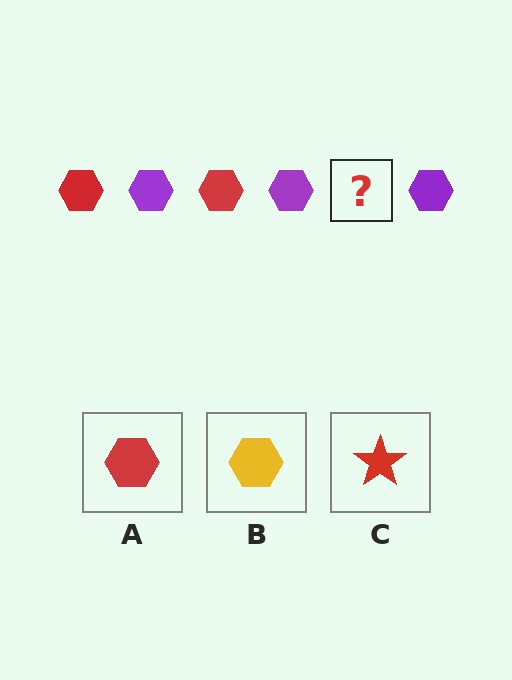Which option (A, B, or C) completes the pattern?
A.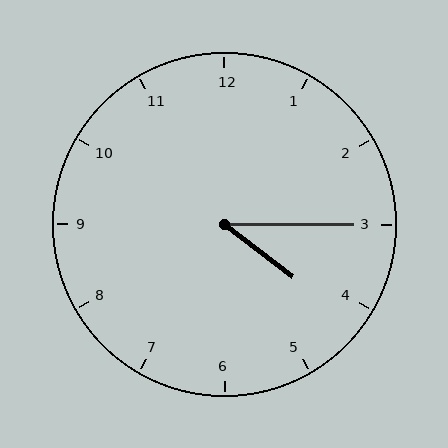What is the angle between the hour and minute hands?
Approximately 38 degrees.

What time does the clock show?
4:15.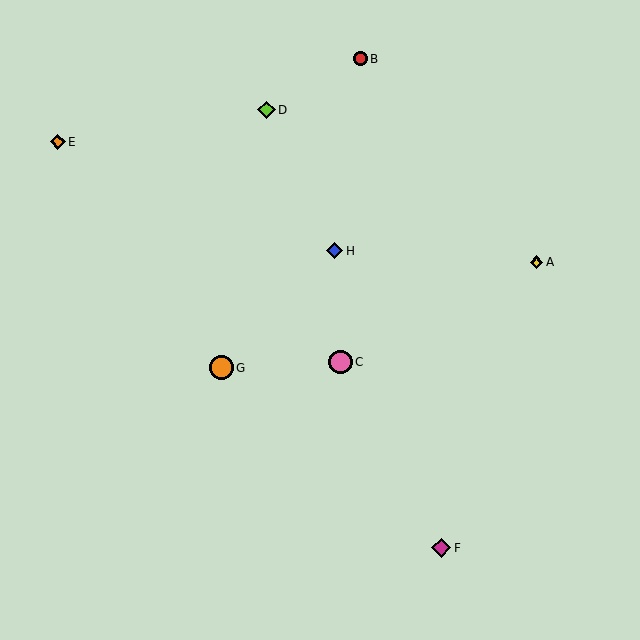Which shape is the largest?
The orange circle (labeled G) is the largest.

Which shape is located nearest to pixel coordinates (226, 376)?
The orange circle (labeled G) at (221, 368) is nearest to that location.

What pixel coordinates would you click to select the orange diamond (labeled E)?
Click at (58, 142) to select the orange diamond E.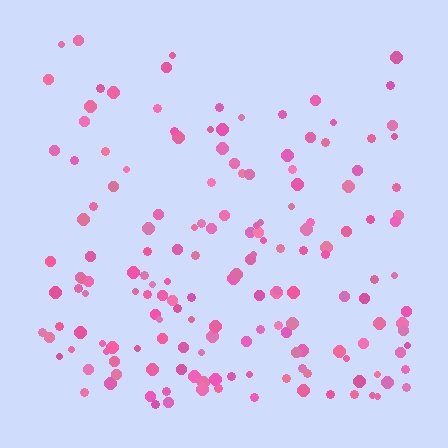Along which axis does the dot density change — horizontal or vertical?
Vertical.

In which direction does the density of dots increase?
From top to bottom, with the bottom side densest.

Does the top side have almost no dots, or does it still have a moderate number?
Still a moderate number, just noticeably fewer than the bottom.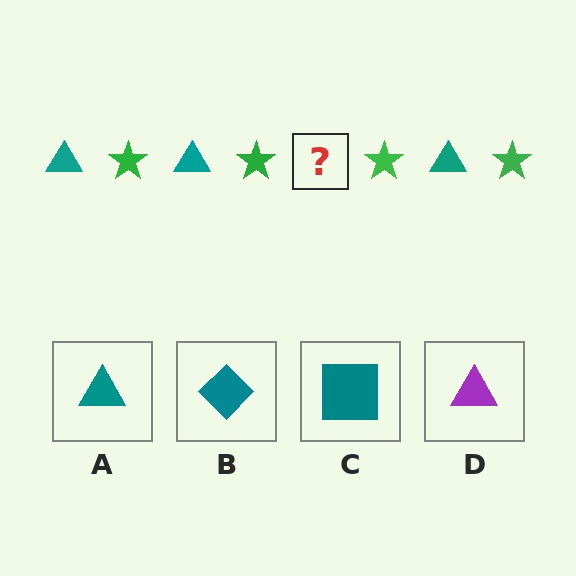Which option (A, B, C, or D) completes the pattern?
A.